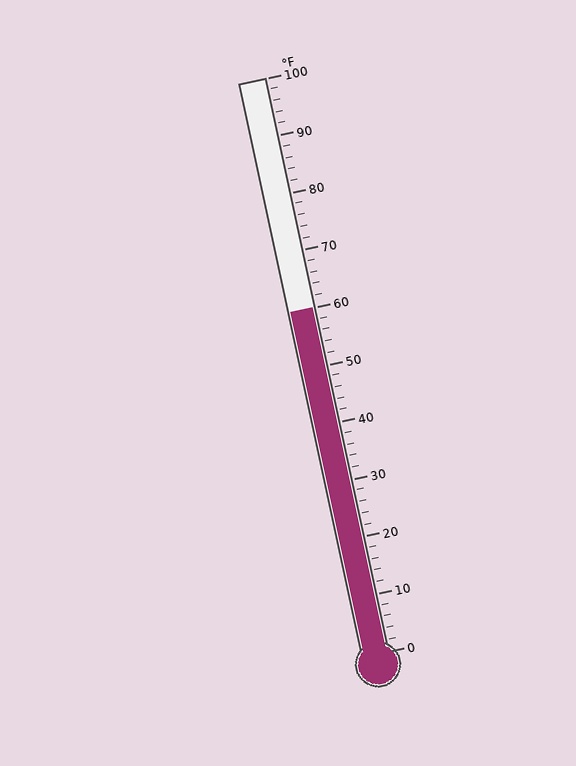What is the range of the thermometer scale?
The thermometer scale ranges from 0°F to 100°F.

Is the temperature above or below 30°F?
The temperature is above 30°F.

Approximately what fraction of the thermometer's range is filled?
The thermometer is filled to approximately 60% of its range.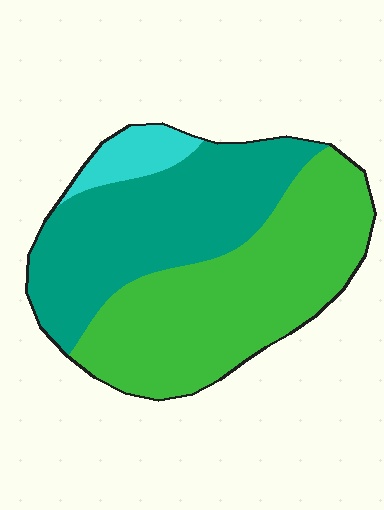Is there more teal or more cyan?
Teal.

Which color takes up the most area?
Green, at roughly 50%.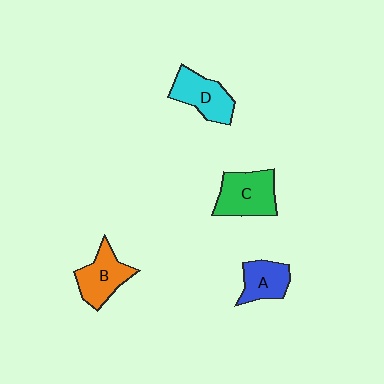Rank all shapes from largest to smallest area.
From largest to smallest: C (green), D (cyan), B (orange), A (blue).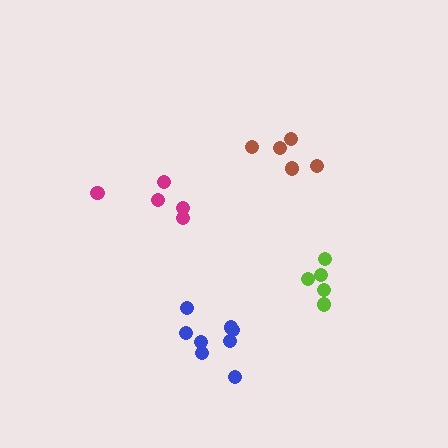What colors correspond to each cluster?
The clusters are colored: magenta, blue, brown, lime.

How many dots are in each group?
Group 1: 5 dots, Group 2: 8 dots, Group 3: 5 dots, Group 4: 5 dots (23 total).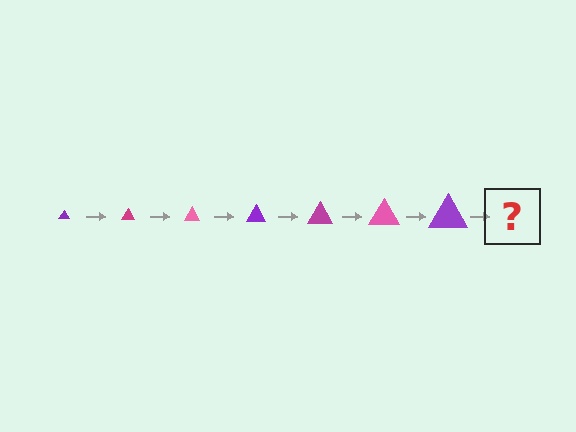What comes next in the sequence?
The next element should be a magenta triangle, larger than the previous one.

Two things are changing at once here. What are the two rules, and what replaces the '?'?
The two rules are that the triangle grows larger each step and the color cycles through purple, magenta, and pink. The '?' should be a magenta triangle, larger than the previous one.